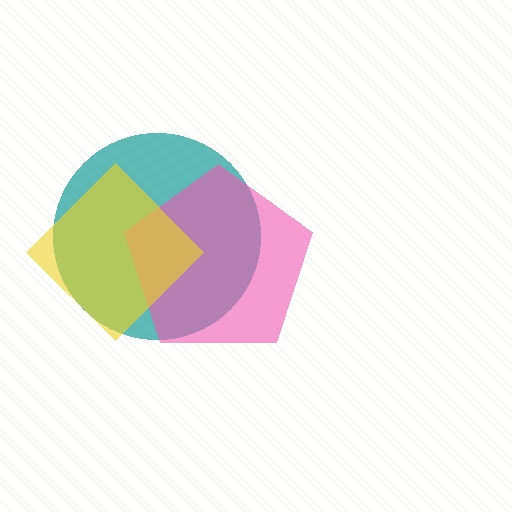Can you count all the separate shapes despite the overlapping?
Yes, there are 3 separate shapes.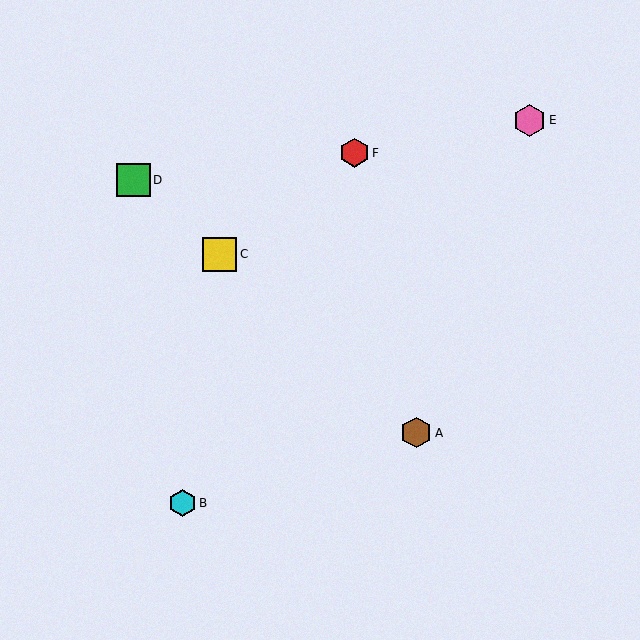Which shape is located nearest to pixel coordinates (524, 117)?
The pink hexagon (labeled E) at (529, 120) is nearest to that location.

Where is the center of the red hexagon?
The center of the red hexagon is at (354, 153).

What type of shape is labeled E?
Shape E is a pink hexagon.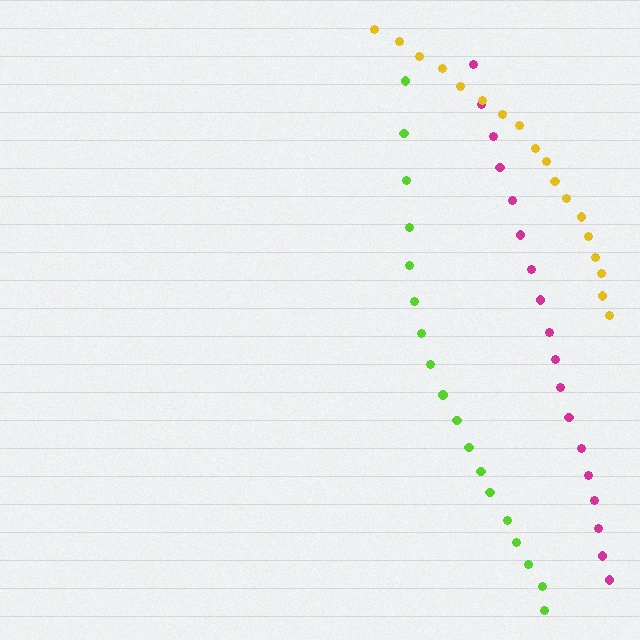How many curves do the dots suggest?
There are 3 distinct paths.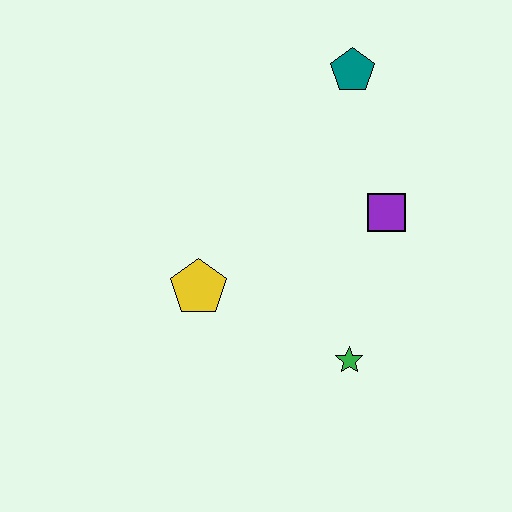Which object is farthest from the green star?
The teal pentagon is farthest from the green star.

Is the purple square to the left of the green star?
No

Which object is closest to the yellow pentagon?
The green star is closest to the yellow pentagon.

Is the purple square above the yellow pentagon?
Yes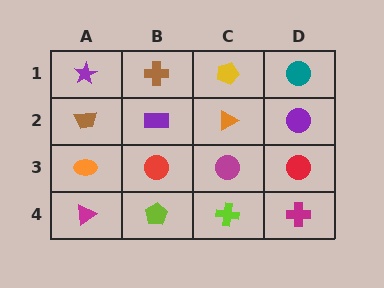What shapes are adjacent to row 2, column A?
A purple star (row 1, column A), an orange ellipse (row 3, column A), a purple rectangle (row 2, column B).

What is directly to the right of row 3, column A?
A red circle.